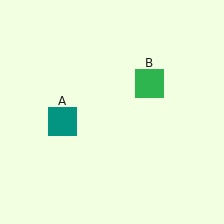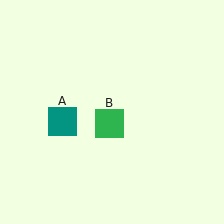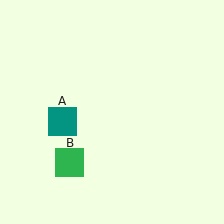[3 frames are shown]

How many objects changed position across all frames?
1 object changed position: green square (object B).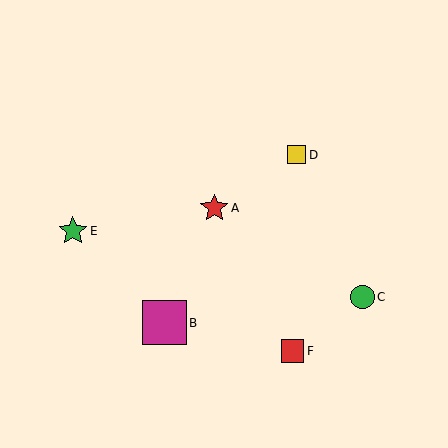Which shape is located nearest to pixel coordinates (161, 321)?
The magenta square (labeled B) at (164, 323) is nearest to that location.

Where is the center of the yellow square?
The center of the yellow square is at (297, 155).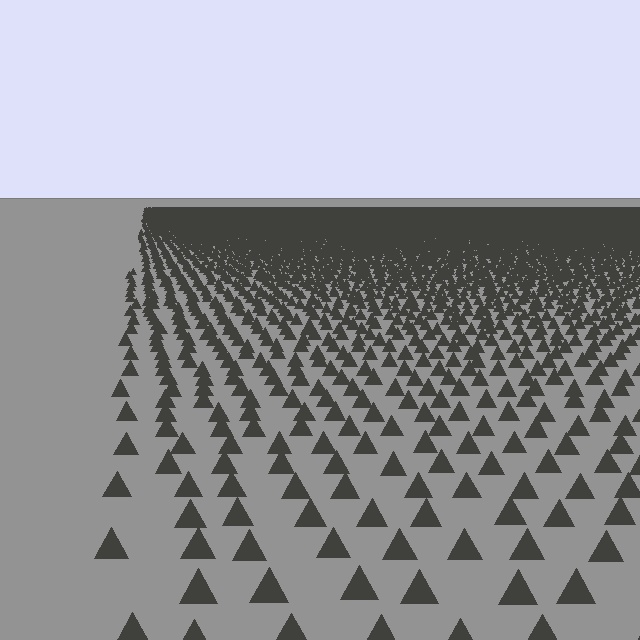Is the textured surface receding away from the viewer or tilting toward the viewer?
The surface is receding away from the viewer. Texture elements get smaller and denser toward the top.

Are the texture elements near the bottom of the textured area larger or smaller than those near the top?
Larger. Near the bottom, elements are closer to the viewer and appear at a bigger on-screen size.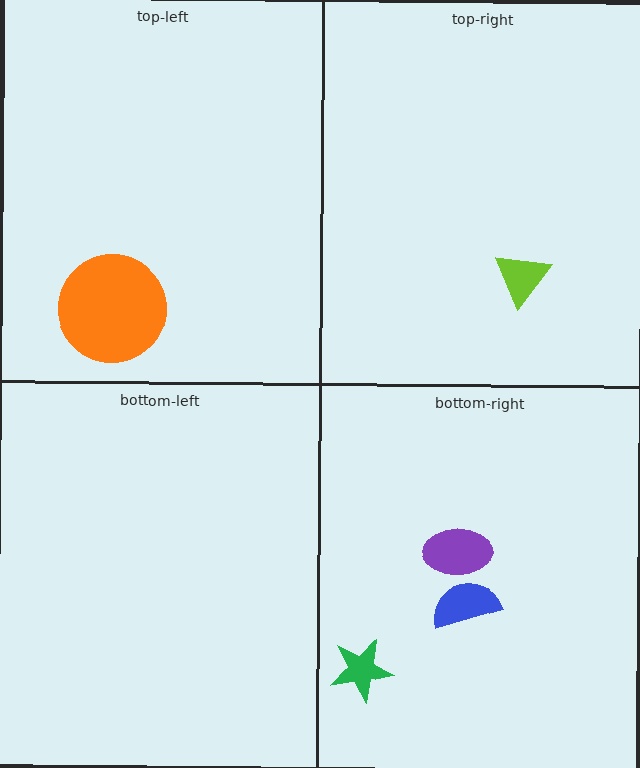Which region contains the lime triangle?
The top-right region.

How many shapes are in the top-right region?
1.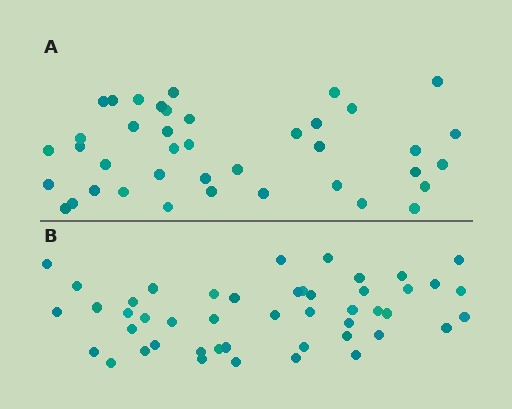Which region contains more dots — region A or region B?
Region B (the bottom region) has more dots.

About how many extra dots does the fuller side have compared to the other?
Region B has roughly 8 or so more dots than region A.